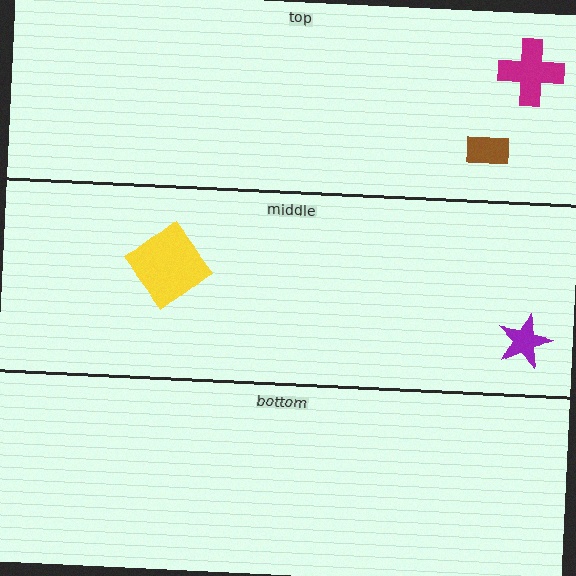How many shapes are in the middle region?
2.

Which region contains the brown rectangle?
The top region.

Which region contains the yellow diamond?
The middle region.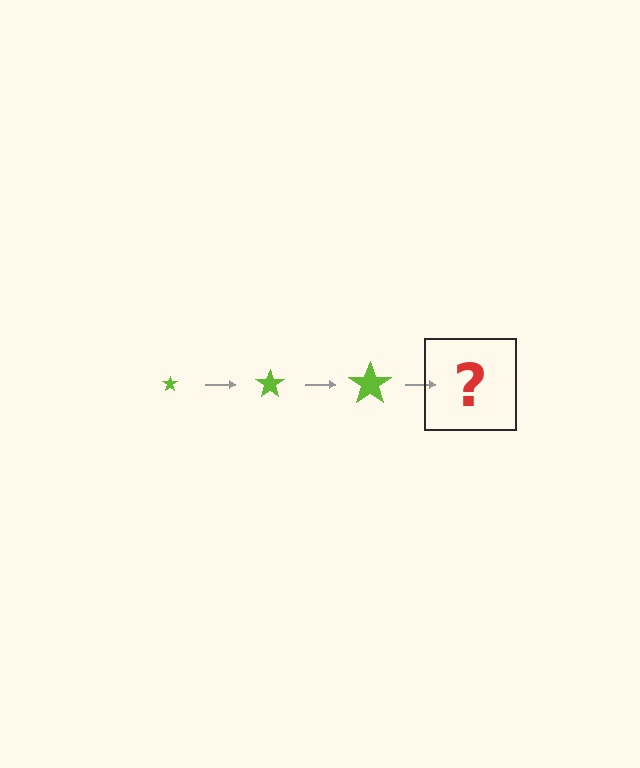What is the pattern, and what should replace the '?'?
The pattern is that the star gets progressively larger each step. The '?' should be a lime star, larger than the previous one.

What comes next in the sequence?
The next element should be a lime star, larger than the previous one.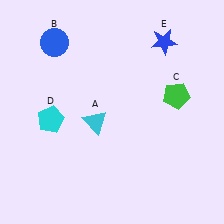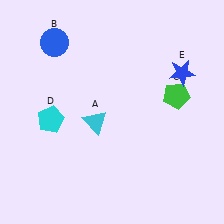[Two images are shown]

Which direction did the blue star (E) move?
The blue star (E) moved down.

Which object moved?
The blue star (E) moved down.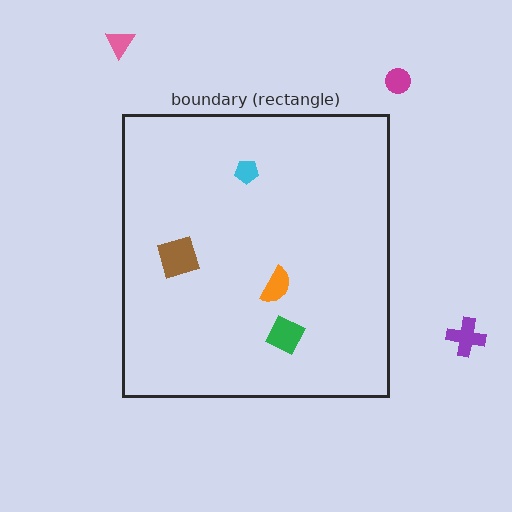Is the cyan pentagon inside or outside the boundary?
Inside.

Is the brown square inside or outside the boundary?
Inside.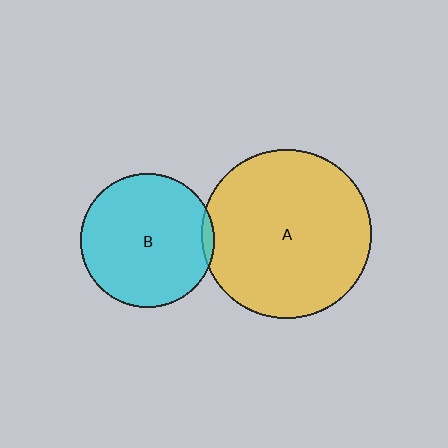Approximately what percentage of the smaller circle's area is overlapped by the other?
Approximately 5%.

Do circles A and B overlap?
Yes.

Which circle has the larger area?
Circle A (yellow).